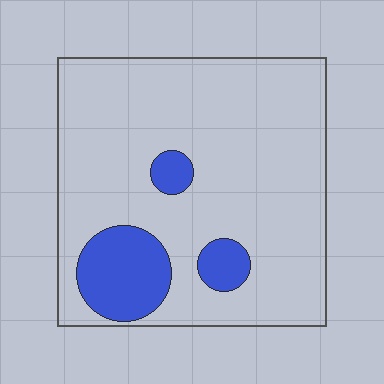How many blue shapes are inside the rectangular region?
3.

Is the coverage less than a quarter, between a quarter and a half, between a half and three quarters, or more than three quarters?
Less than a quarter.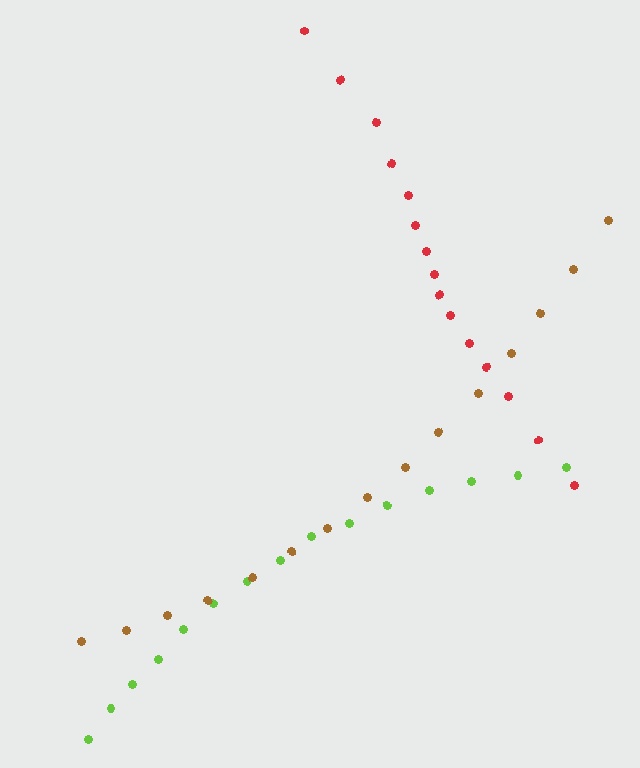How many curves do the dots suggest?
There are 3 distinct paths.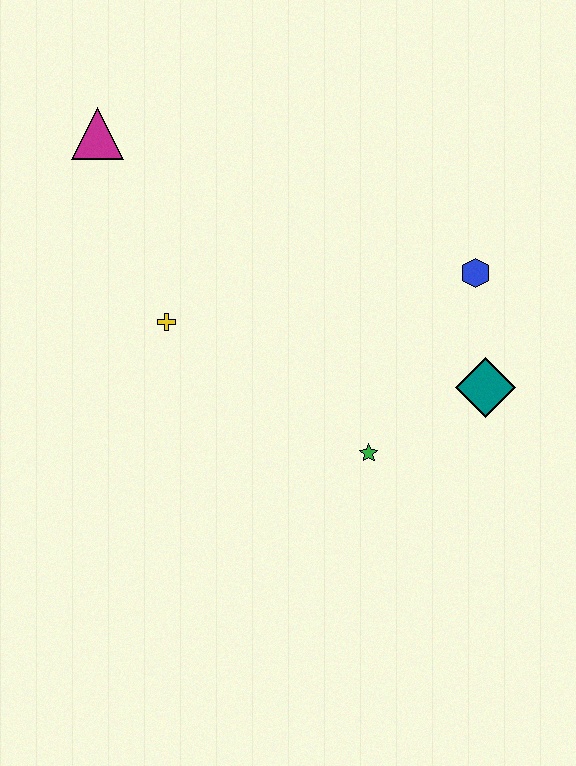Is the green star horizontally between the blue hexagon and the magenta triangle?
Yes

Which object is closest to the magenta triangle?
The yellow cross is closest to the magenta triangle.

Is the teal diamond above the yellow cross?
No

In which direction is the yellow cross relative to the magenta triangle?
The yellow cross is below the magenta triangle.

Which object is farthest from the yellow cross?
The teal diamond is farthest from the yellow cross.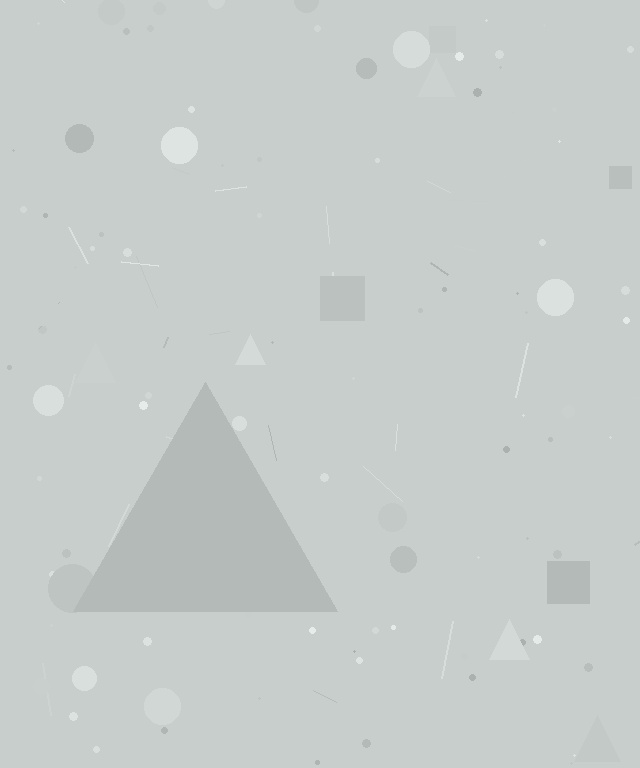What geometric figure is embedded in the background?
A triangle is embedded in the background.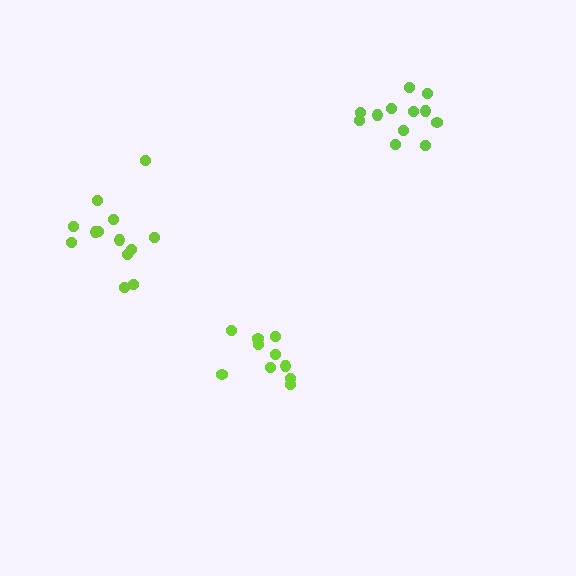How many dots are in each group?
Group 1: 13 dots, Group 2: 12 dots, Group 3: 10 dots (35 total).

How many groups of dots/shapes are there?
There are 3 groups.